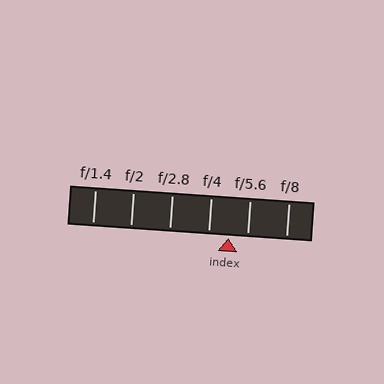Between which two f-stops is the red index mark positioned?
The index mark is between f/4 and f/5.6.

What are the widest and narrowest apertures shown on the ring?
The widest aperture shown is f/1.4 and the narrowest is f/8.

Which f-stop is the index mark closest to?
The index mark is closest to f/5.6.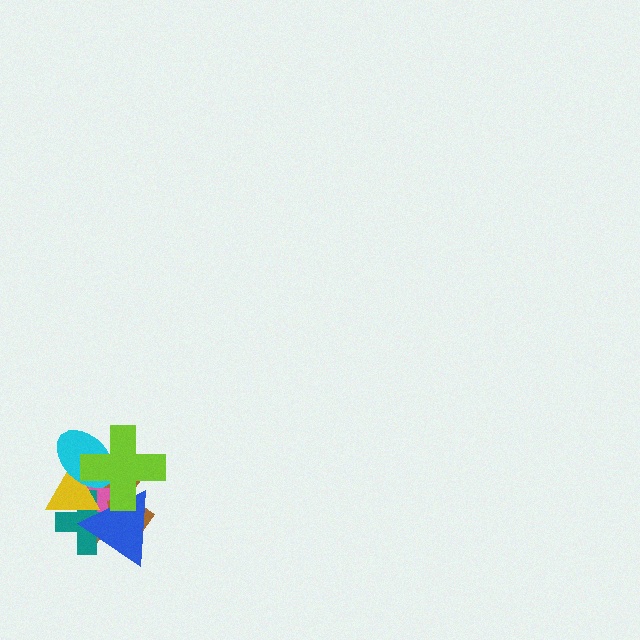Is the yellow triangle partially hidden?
Yes, it is partially covered by another shape.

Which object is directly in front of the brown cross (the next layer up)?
The pink star is directly in front of the brown cross.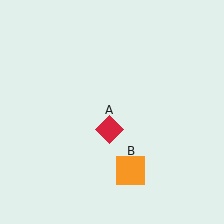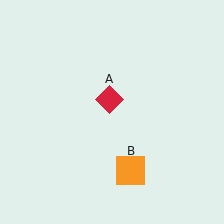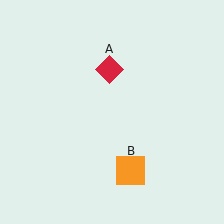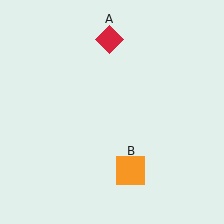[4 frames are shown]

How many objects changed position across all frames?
1 object changed position: red diamond (object A).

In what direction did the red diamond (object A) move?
The red diamond (object A) moved up.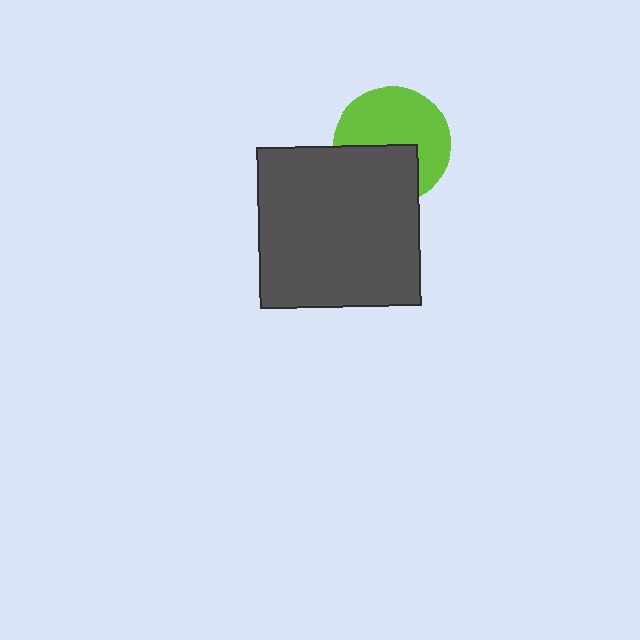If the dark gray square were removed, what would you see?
You would see the complete lime circle.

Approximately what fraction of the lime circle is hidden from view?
Roughly 39% of the lime circle is hidden behind the dark gray square.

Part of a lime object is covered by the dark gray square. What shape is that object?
It is a circle.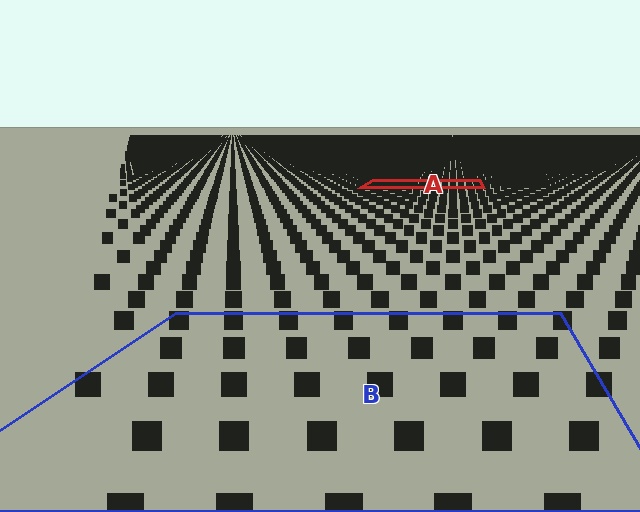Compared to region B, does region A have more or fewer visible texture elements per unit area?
Region A has more texture elements per unit area — they are packed more densely because it is farther away.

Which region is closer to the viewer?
Region B is closer. The texture elements there are larger and more spread out.